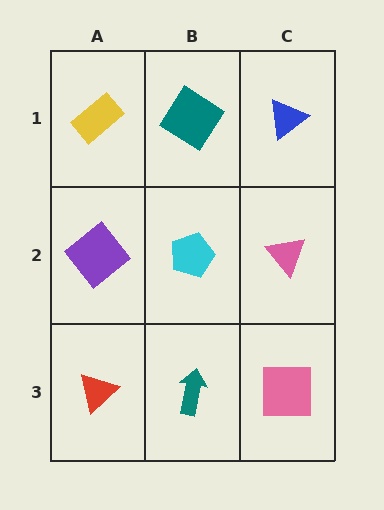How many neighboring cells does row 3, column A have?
2.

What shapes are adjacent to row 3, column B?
A cyan pentagon (row 2, column B), a red triangle (row 3, column A), a pink square (row 3, column C).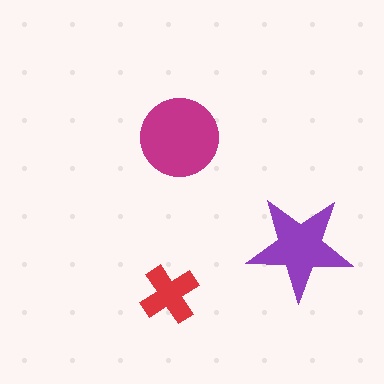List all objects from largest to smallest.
The magenta circle, the purple star, the red cross.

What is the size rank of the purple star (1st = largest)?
2nd.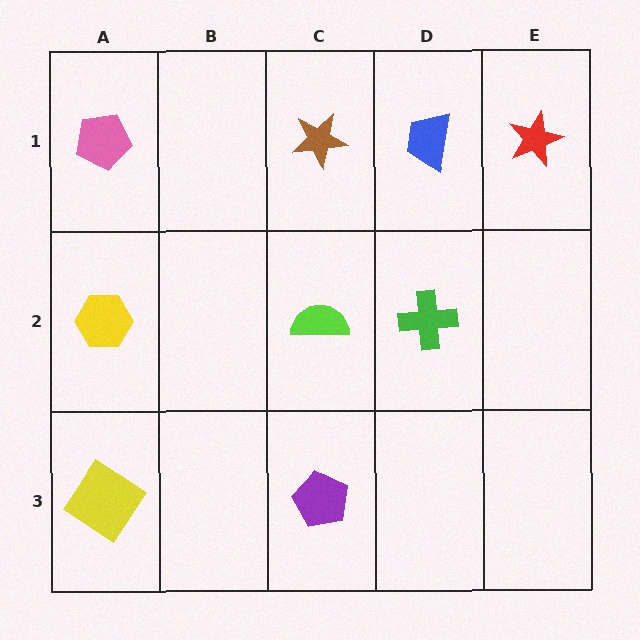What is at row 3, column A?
A yellow diamond.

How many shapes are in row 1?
4 shapes.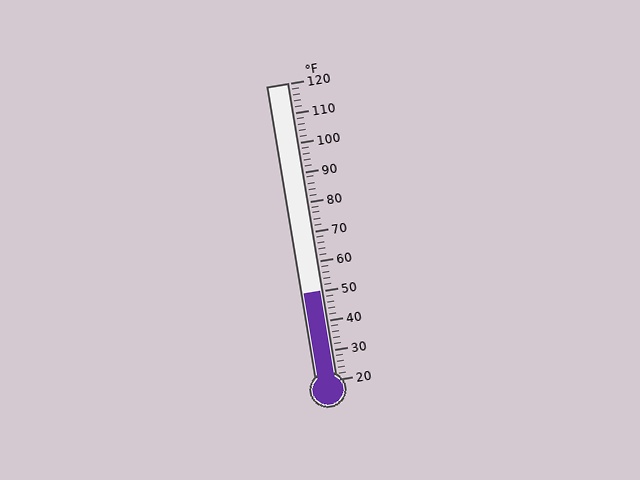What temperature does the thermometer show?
The thermometer shows approximately 50°F.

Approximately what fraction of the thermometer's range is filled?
The thermometer is filled to approximately 30% of its range.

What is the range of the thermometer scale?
The thermometer scale ranges from 20°F to 120°F.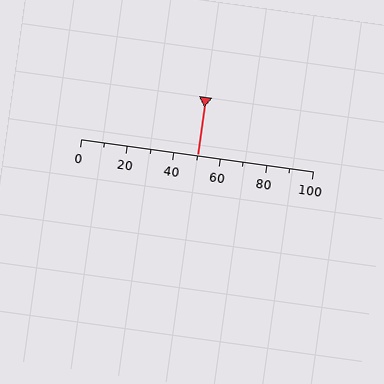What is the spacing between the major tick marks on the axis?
The major ticks are spaced 20 apart.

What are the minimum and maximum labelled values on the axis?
The axis runs from 0 to 100.